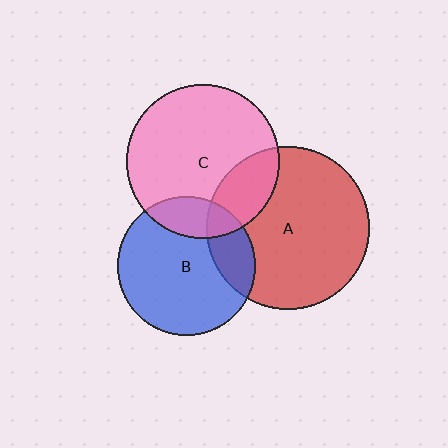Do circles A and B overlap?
Yes.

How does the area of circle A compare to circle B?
Approximately 1.4 times.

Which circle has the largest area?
Circle A (red).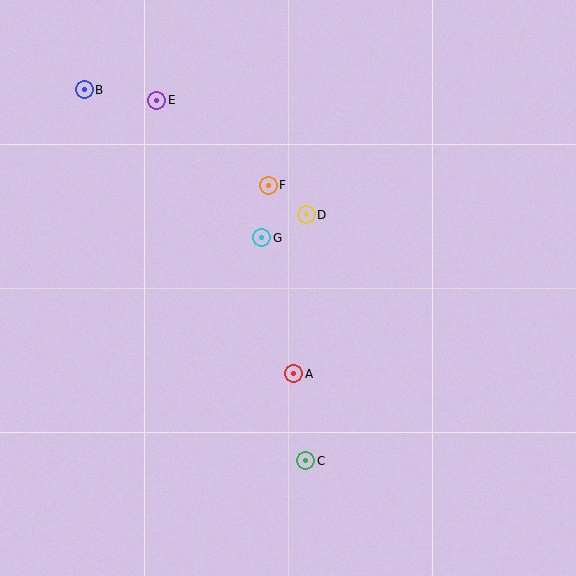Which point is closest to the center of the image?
Point G at (262, 238) is closest to the center.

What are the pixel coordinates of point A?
Point A is at (294, 374).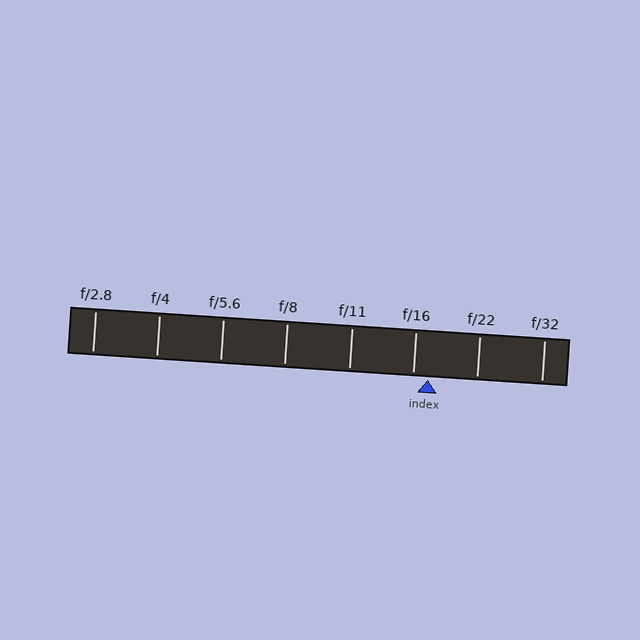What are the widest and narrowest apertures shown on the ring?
The widest aperture shown is f/2.8 and the narrowest is f/32.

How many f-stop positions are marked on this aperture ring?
There are 8 f-stop positions marked.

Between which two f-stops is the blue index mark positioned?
The index mark is between f/16 and f/22.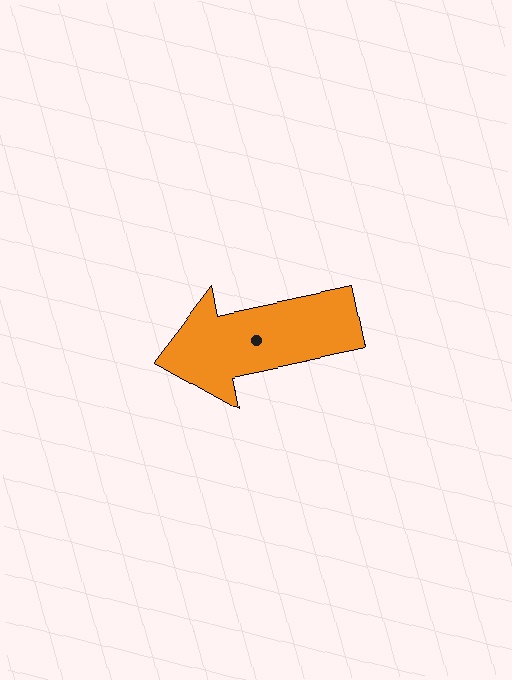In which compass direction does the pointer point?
West.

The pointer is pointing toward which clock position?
Roughly 9 o'clock.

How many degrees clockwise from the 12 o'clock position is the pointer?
Approximately 258 degrees.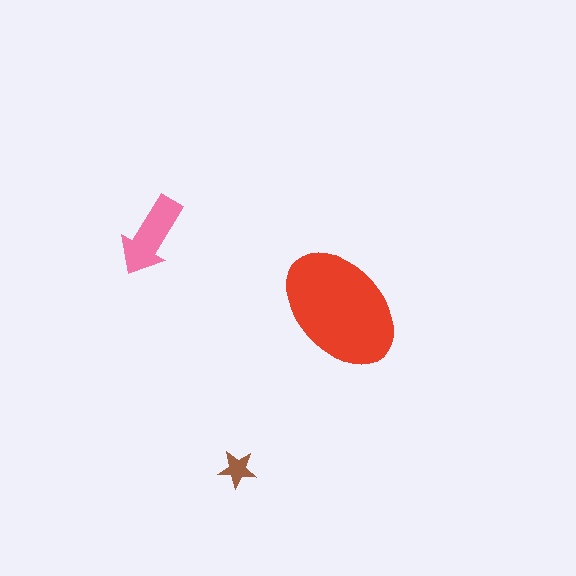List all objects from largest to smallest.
The red ellipse, the pink arrow, the brown star.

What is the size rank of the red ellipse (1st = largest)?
1st.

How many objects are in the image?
There are 3 objects in the image.